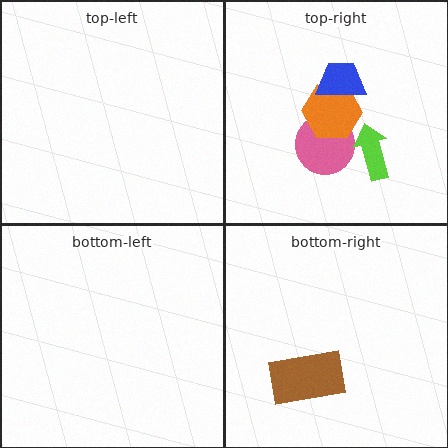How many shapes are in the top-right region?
4.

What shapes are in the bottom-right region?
The brown rectangle.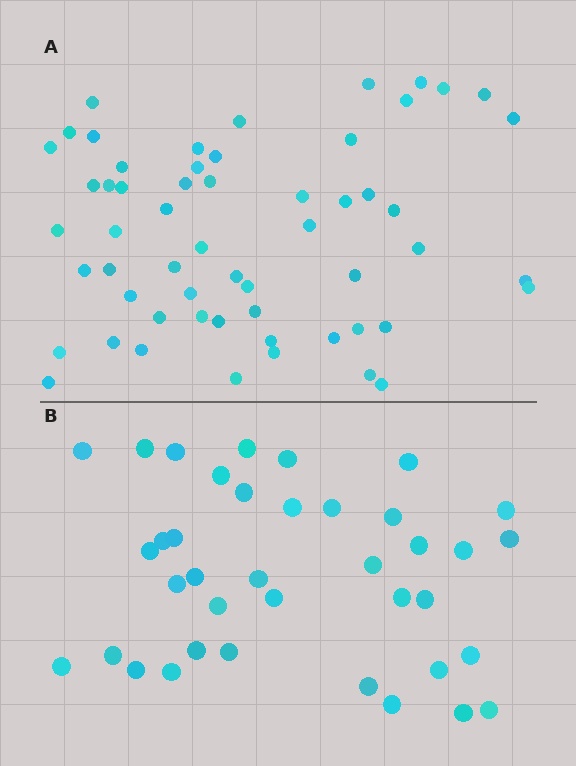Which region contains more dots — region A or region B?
Region A (the top region) has more dots.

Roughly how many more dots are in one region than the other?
Region A has approximately 20 more dots than region B.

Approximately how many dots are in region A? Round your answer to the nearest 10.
About 60 dots. (The exact count is 57, which rounds to 60.)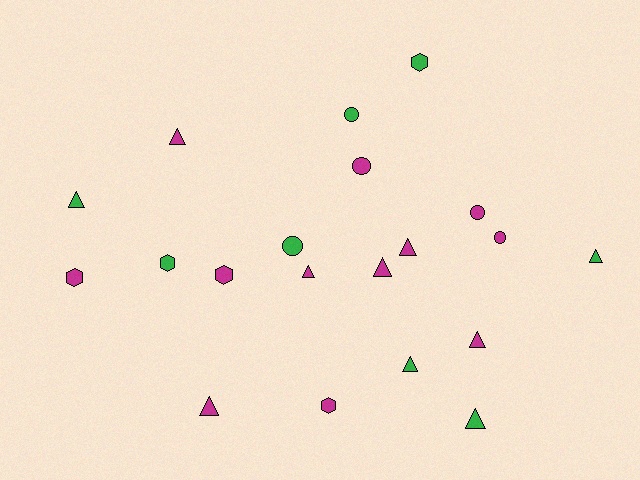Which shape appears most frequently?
Triangle, with 10 objects.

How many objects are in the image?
There are 20 objects.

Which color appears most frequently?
Magenta, with 12 objects.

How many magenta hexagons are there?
There are 3 magenta hexagons.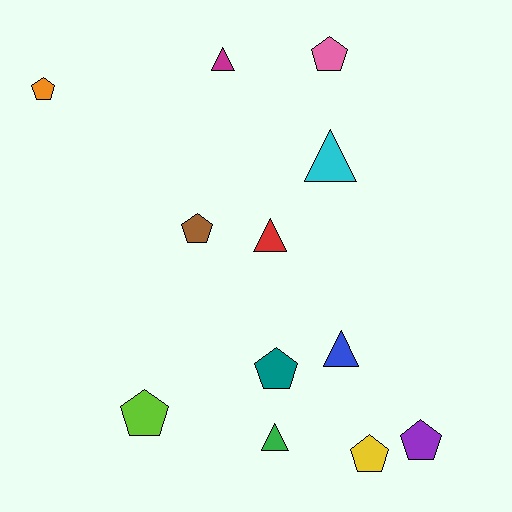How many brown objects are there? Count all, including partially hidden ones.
There is 1 brown object.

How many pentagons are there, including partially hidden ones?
There are 7 pentagons.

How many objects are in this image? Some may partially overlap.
There are 12 objects.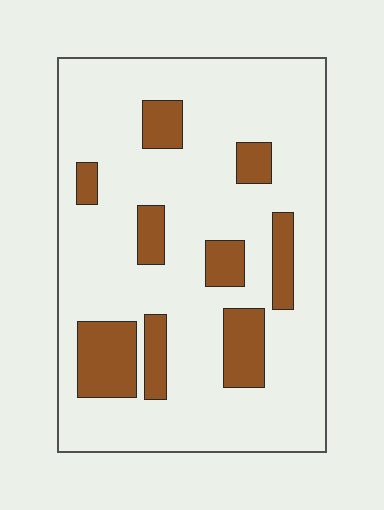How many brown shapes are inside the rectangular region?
9.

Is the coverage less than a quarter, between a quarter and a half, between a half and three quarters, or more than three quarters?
Less than a quarter.